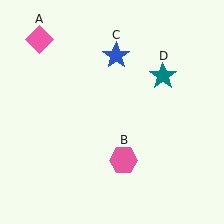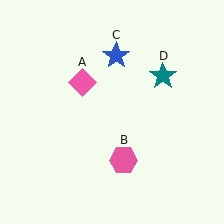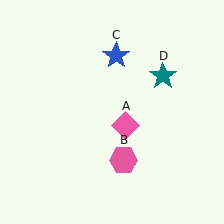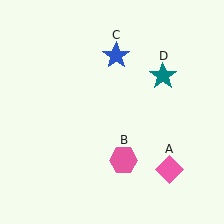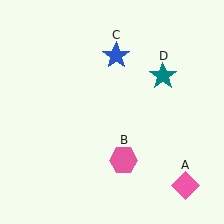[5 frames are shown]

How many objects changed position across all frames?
1 object changed position: pink diamond (object A).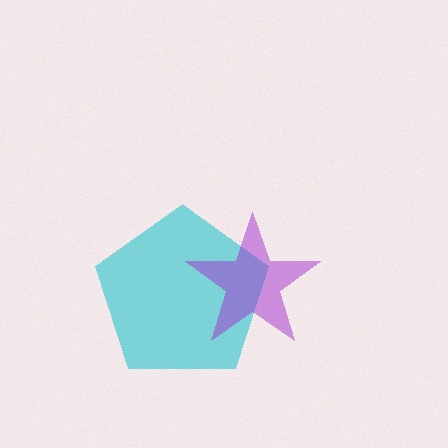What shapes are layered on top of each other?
The layered shapes are: a cyan pentagon, a purple star.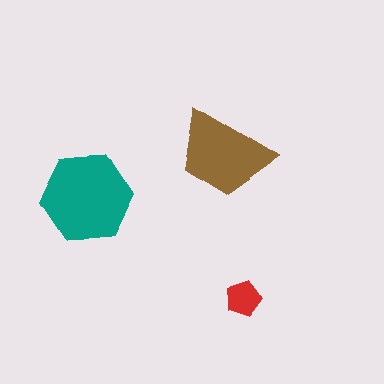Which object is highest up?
The brown trapezoid is topmost.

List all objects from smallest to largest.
The red pentagon, the brown trapezoid, the teal hexagon.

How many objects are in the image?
There are 3 objects in the image.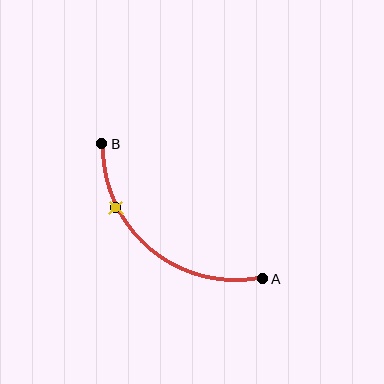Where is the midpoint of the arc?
The arc midpoint is the point on the curve farthest from the straight line joining A and B. It sits below and to the left of that line.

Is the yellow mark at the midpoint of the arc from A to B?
No. The yellow mark lies on the arc but is closer to endpoint B. The arc midpoint would be at the point on the curve equidistant along the arc from both A and B.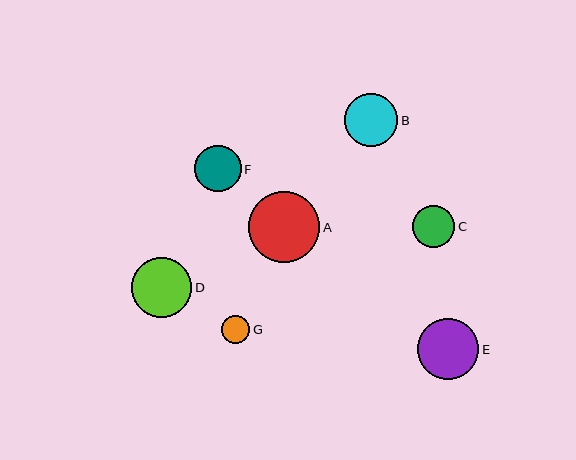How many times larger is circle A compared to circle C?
Circle A is approximately 1.7 times the size of circle C.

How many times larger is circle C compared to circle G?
Circle C is approximately 1.5 times the size of circle G.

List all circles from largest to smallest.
From largest to smallest: A, E, D, B, F, C, G.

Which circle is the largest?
Circle A is the largest with a size of approximately 71 pixels.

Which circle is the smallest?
Circle G is the smallest with a size of approximately 28 pixels.